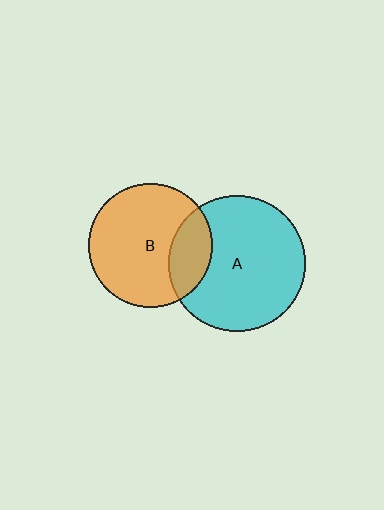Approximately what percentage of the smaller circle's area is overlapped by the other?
Approximately 25%.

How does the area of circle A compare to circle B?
Approximately 1.2 times.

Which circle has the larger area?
Circle A (cyan).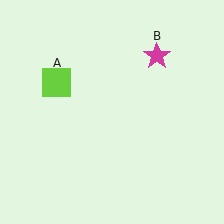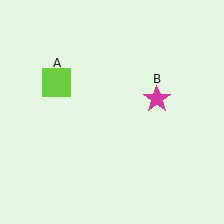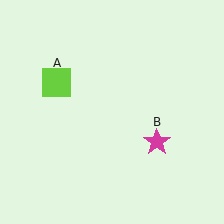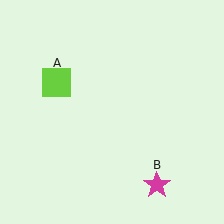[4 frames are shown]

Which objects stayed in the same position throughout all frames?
Lime square (object A) remained stationary.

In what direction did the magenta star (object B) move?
The magenta star (object B) moved down.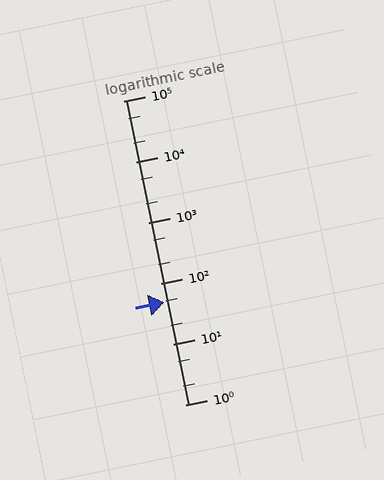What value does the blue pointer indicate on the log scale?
The pointer indicates approximately 48.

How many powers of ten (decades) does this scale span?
The scale spans 5 decades, from 1 to 100000.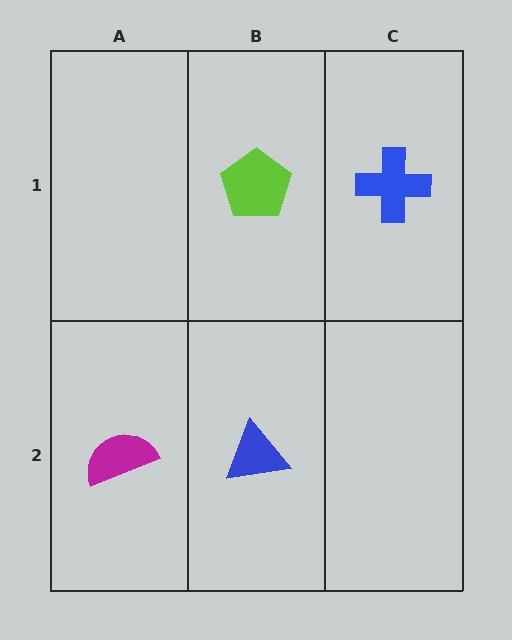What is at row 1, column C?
A blue cross.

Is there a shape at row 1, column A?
No, that cell is empty.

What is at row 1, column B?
A lime pentagon.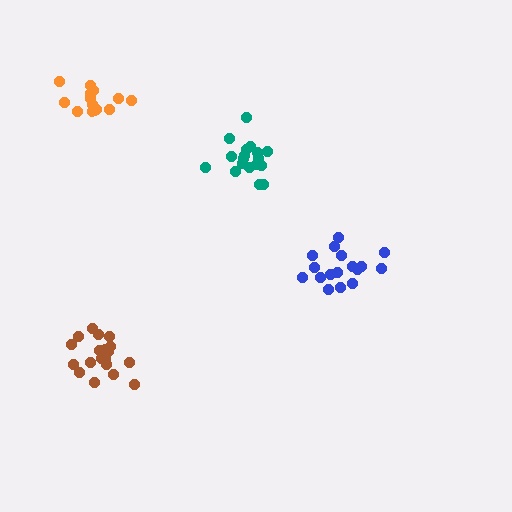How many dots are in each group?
Group 1: 17 dots, Group 2: 14 dots, Group 3: 18 dots, Group 4: 19 dots (68 total).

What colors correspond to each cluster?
The clusters are colored: blue, orange, teal, brown.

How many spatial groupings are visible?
There are 4 spatial groupings.